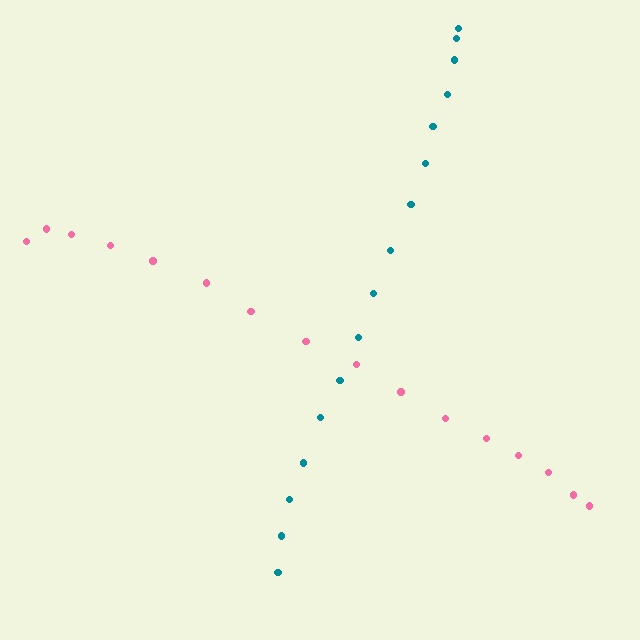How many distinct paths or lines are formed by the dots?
There are 2 distinct paths.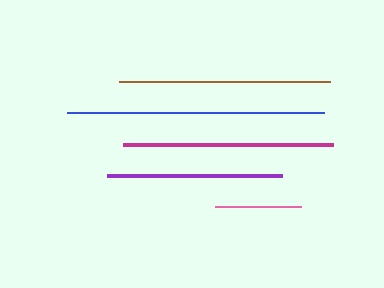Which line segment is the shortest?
The pink line is the shortest at approximately 87 pixels.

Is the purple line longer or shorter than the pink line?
The purple line is longer than the pink line.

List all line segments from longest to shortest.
From longest to shortest: blue, brown, magenta, purple, pink.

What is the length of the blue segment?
The blue segment is approximately 257 pixels long.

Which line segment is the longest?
The blue line is the longest at approximately 257 pixels.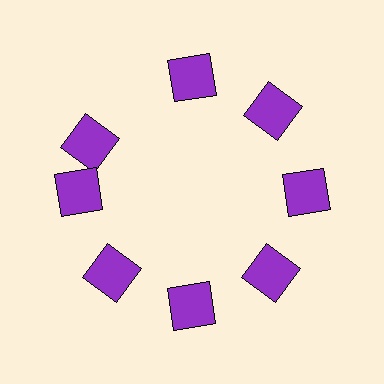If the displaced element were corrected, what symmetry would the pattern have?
It would have 8-fold rotational symmetry — the pattern would map onto itself every 45 degrees.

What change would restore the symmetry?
The symmetry would be restored by rotating it back into even spacing with its neighbors so that all 8 squares sit at equal angles and equal distance from the center.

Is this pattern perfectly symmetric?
No. The 8 purple squares are arranged in a ring, but one element near the 10 o'clock position is rotated out of alignment along the ring, breaking the 8-fold rotational symmetry.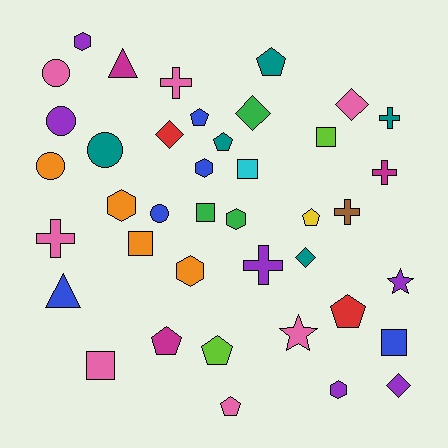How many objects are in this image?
There are 40 objects.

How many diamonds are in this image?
There are 5 diamonds.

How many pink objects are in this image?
There are 7 pink objects.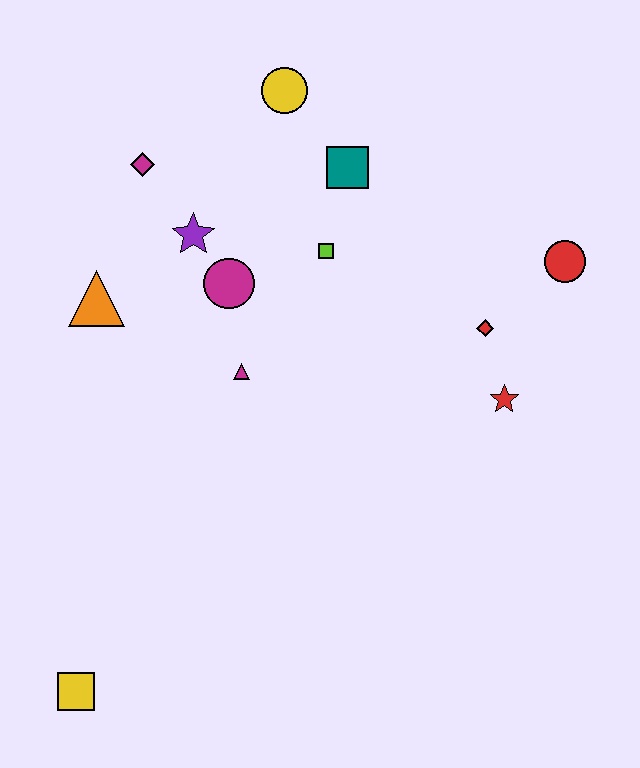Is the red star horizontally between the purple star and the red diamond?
No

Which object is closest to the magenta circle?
The purple star is closest to the magenta circle.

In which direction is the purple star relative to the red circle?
The purple star is to the left of the red circle.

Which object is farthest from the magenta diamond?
The yellow square is farthest from the magenta diamond.